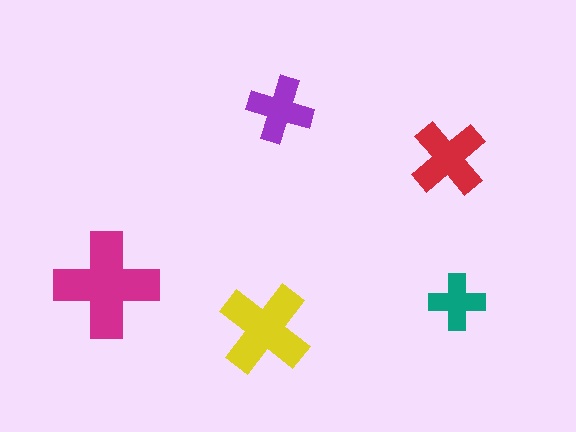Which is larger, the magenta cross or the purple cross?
The magenta one.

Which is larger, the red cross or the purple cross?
The red one.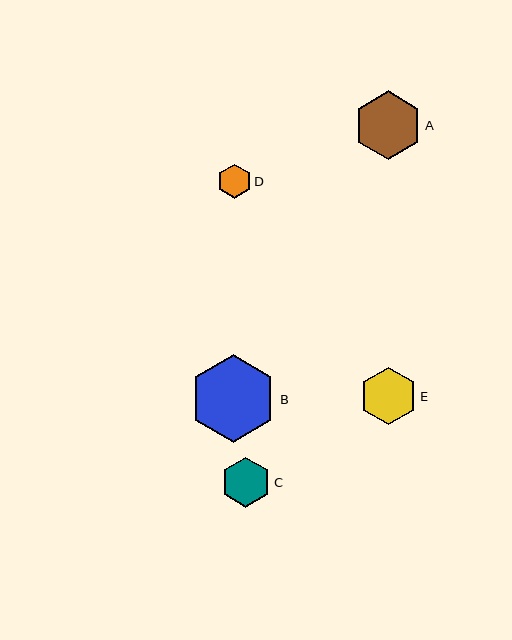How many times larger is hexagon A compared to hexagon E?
Hexagon A is approximately 1.2 times the size of hexagon E.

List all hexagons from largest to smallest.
From largest to smallest: B, A, E, C, D.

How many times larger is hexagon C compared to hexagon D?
Hexagon C is approximately 1.5 times the size of hexagon D.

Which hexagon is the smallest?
Hexagon D is the smallest with a size of approximately 34 pixels.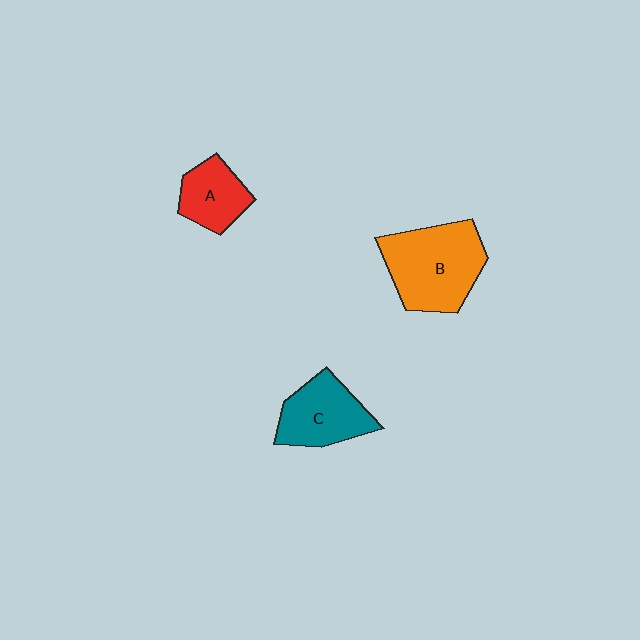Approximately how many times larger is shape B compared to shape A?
Approximately 1.9 times.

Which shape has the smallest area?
Shape A (red).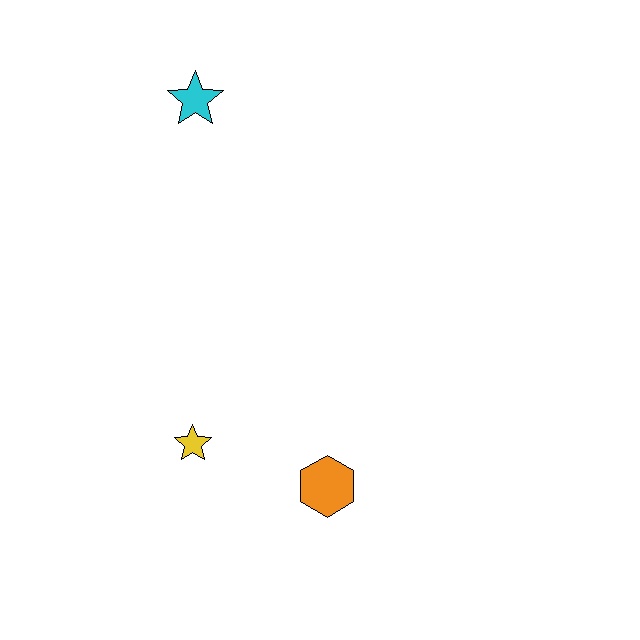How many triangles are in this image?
There are no triangles.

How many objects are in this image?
There are 3 objects.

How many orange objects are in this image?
There is 1 orange object.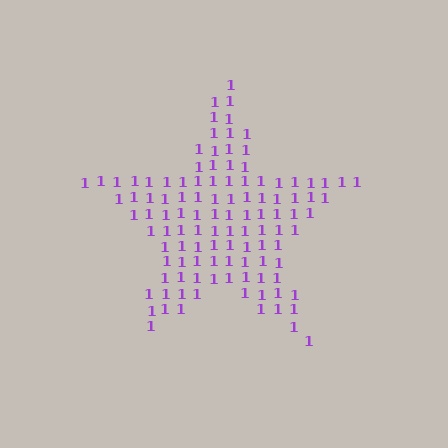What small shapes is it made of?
It is made of small digit 1's.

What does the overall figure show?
The overall figure shows a star.